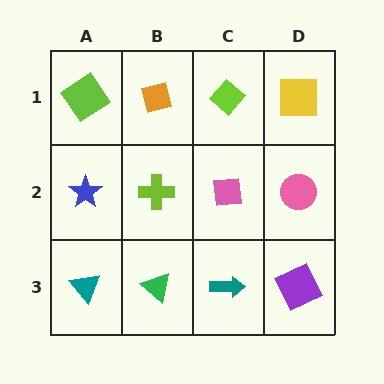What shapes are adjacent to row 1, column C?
A pink square (row 2, column C), an orange square (row 1, column B), a yellow square (row 1, column D).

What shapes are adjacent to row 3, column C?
A pink square (row 2, column C), a green triangle (row 3, column B), a purple square (row 3, column D).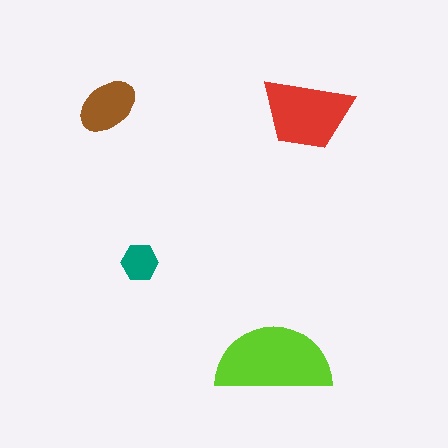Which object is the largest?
The lime semicircle.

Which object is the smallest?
The teal hexagon.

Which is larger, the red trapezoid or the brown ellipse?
The red trapezoid.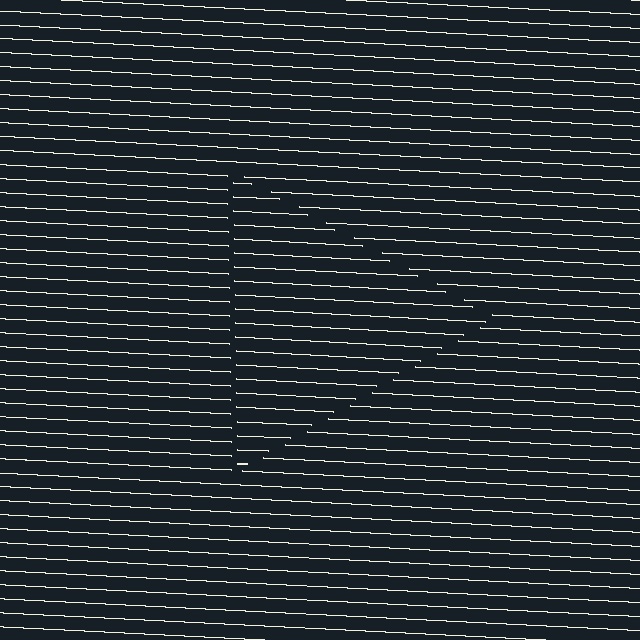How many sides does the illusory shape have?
3 sides — the line-ends trace a triangle.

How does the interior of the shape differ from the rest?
The interior of the shape contains the same grating, shifted by half a period — the contour is defined by the phase discontinuity where line-ends from the inner and outer gratings abut.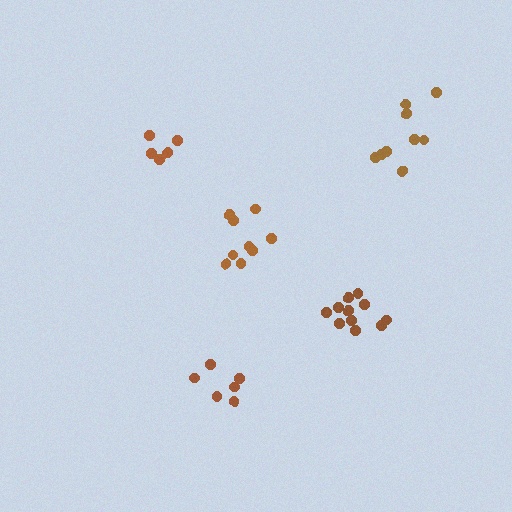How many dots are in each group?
Group 1: 6 dots, Group 2: 11 dots, Group 3: 5 dots, Group 4: 9 dots, Group 5: 9 dots (40 total).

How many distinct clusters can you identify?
There are 5 distinct clusters.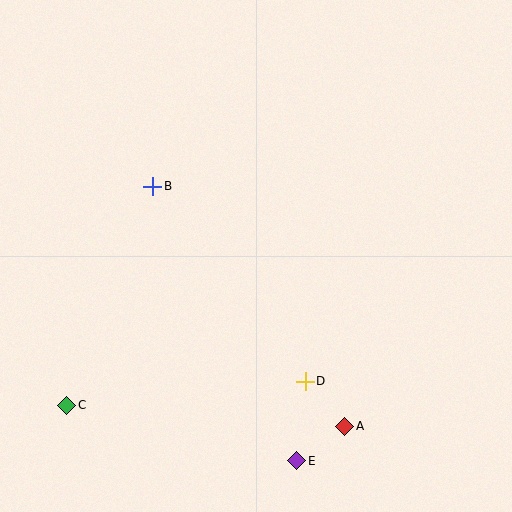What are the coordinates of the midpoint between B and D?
The midpoint between B and D is at (229, 284).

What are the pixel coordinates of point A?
Point A is at (345, 426).